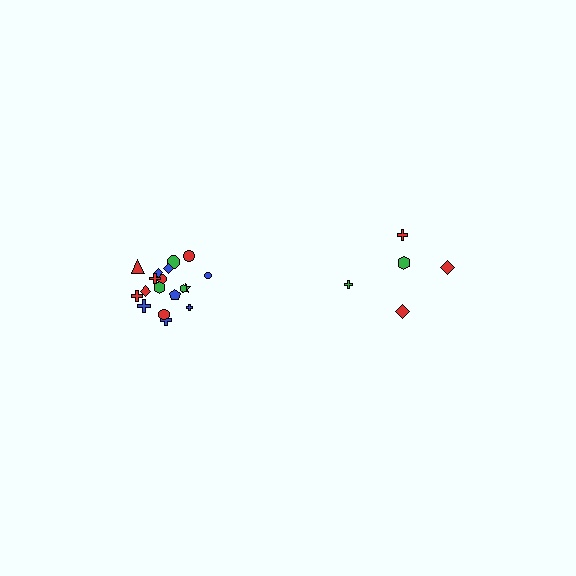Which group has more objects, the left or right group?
The left group.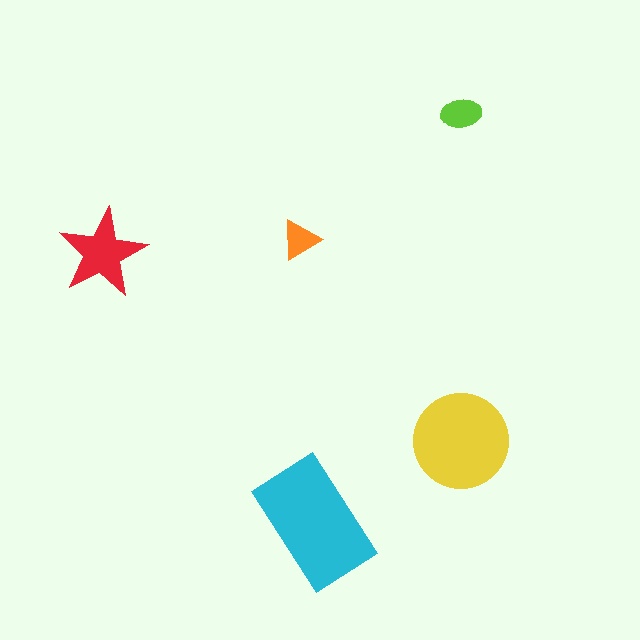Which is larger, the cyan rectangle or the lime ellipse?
The cyan rectangle.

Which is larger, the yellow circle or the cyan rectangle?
The cyan rectangle.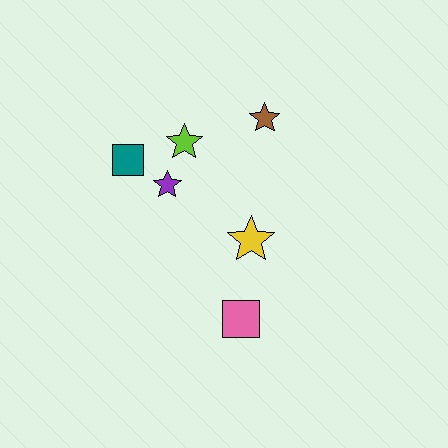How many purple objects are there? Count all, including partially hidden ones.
There is 1 purple object.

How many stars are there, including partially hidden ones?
There are 4 stars.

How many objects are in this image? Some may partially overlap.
There are 6 objects.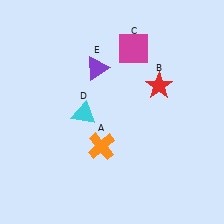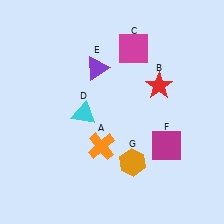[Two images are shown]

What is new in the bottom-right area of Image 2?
An orange hexagon (G) was added in the bottom-right area of Image 2.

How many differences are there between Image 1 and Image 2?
There are 2 differences between the two images.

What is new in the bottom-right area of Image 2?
A magenta square (F) was added in the bottom-right area of Image 2.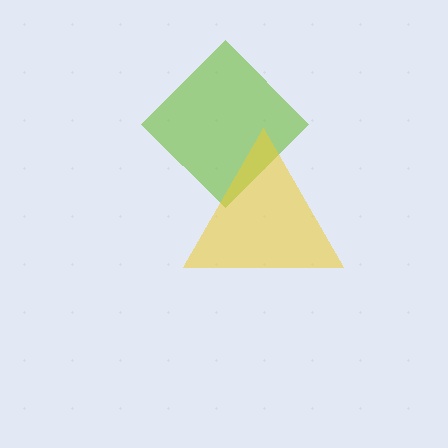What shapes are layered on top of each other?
The layered shapes are: a lime diamond, a yellow triangle.